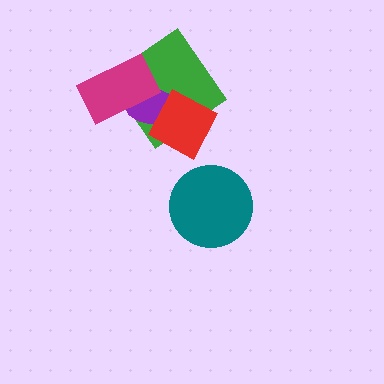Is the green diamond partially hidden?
Yes, it is partially covered by another shape.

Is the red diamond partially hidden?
No, no other shape covers it.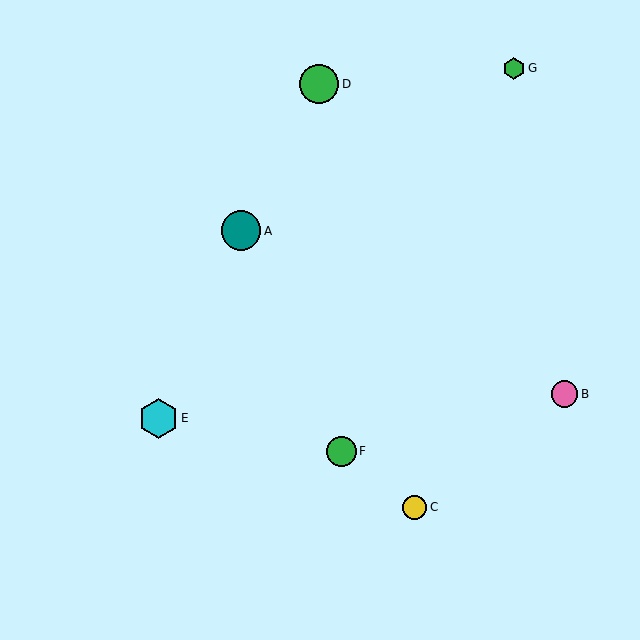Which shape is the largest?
The teal circle (labeled A) is the largest.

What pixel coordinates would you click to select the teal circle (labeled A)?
Click at (241, 231) to select the teal circle A.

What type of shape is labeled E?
Shape E is a cyan hexagon.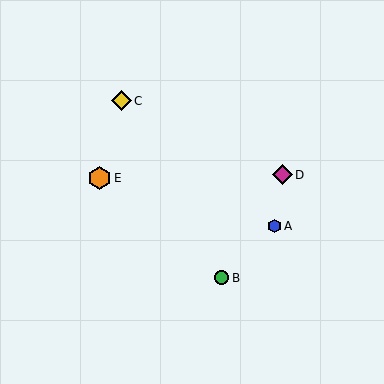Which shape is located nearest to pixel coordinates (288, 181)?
The magenta diamond (labeled D) at (282, 175) is nearest to that location.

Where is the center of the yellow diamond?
The center of the yellow diamond is at (122, 101).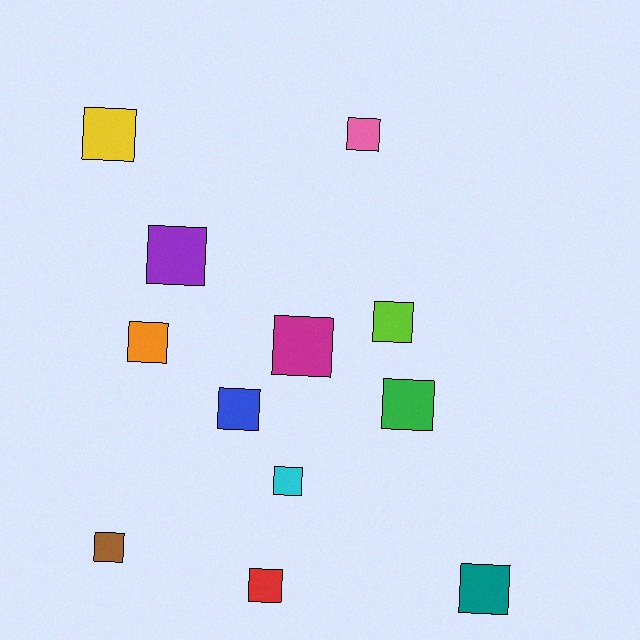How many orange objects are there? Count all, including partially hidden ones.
There is 1 orange object.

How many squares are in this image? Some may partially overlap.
There are 12 squares.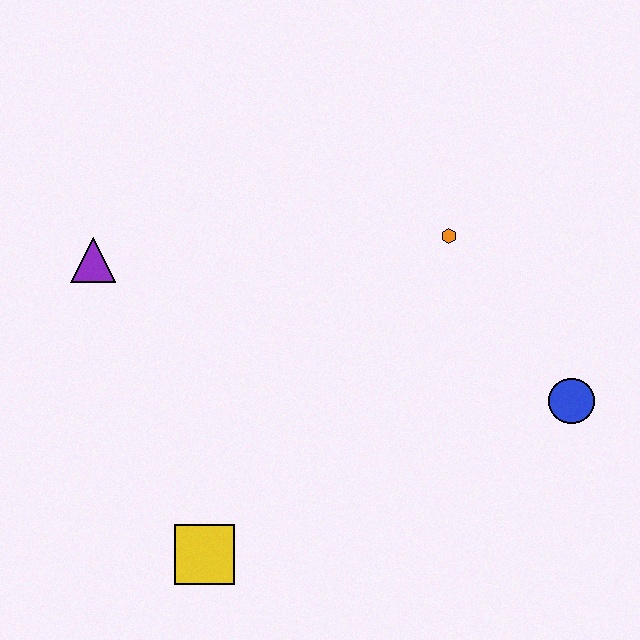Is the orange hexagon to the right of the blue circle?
No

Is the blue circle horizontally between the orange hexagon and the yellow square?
No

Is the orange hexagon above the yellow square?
Yes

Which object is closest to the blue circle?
The orange hexagon is closest to the blue circle.